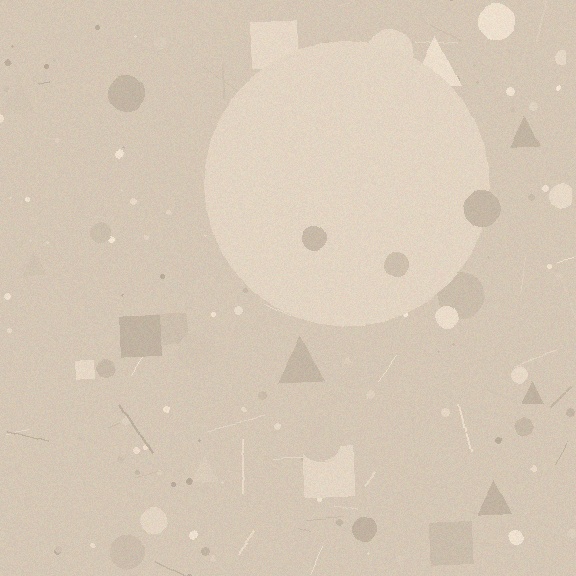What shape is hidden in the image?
A circle is hidden in the image.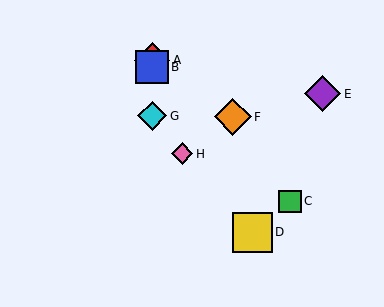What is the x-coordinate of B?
Object B is at x≈152.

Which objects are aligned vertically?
Objects A, B, G are aligned vertically.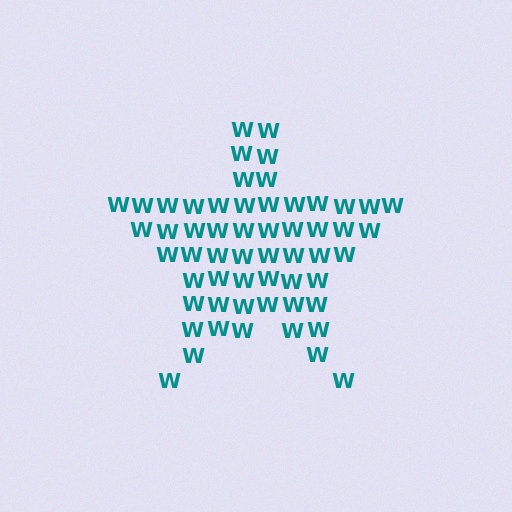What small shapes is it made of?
It is made of small letter W's.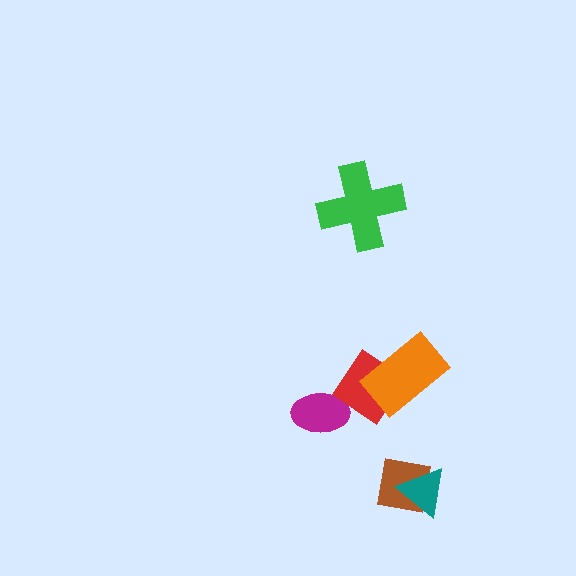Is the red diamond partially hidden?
Yes, it is partially covered by another shape.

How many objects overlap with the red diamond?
2 objects overlap with the red diamond.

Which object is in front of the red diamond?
The orange rectangle is in front of the red diamond.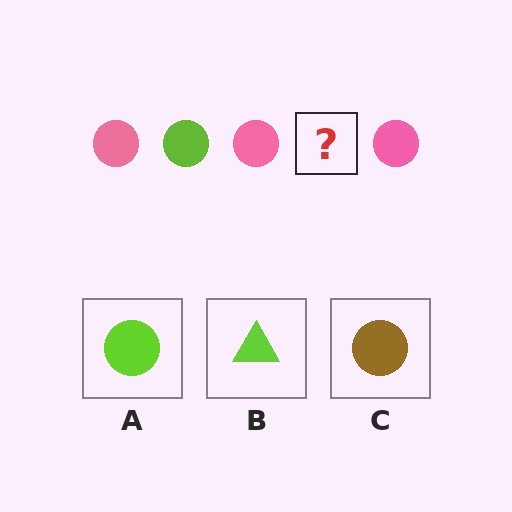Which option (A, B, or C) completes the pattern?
A.